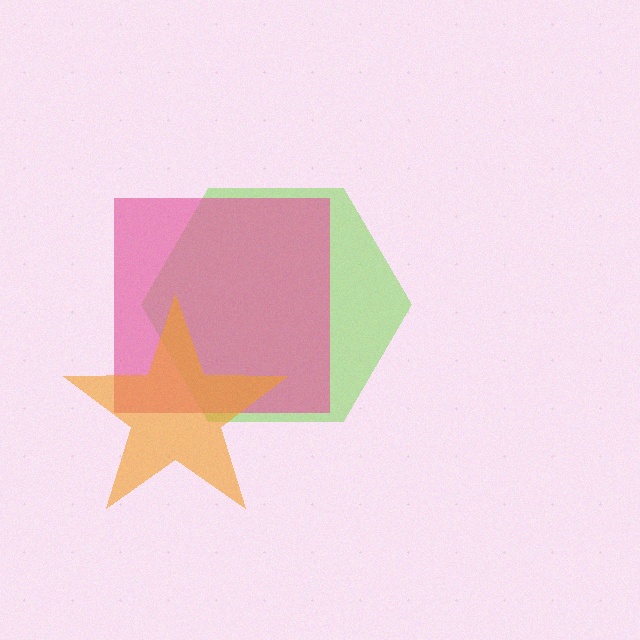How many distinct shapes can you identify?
There are 3 distinct shapes: a lime hexagon, a pink square, an orange star.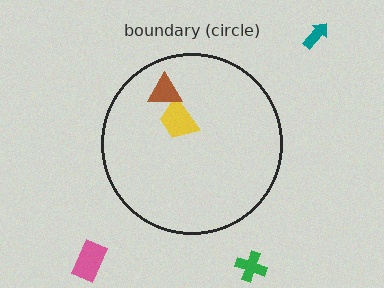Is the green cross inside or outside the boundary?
Outside.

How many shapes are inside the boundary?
2 inside, 3 outside.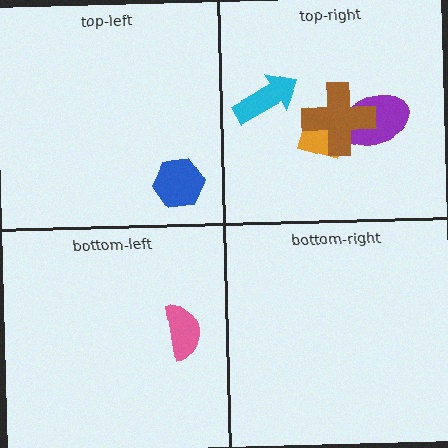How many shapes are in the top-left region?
1.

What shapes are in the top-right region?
The cyan arrow, the orange diamond, the purple ellipse, the brown cross.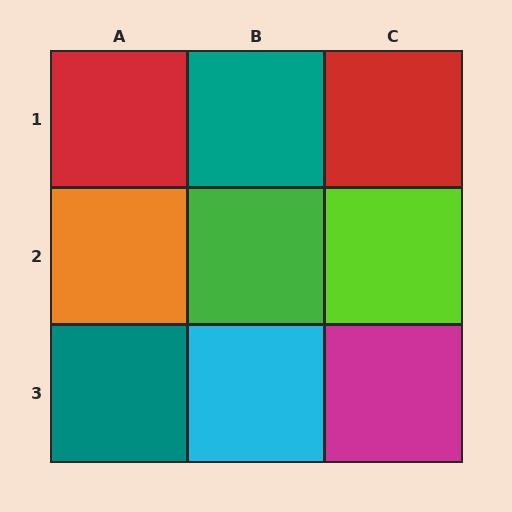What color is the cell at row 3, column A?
Teal.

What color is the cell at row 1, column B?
Teal.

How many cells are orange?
1 cell is orange.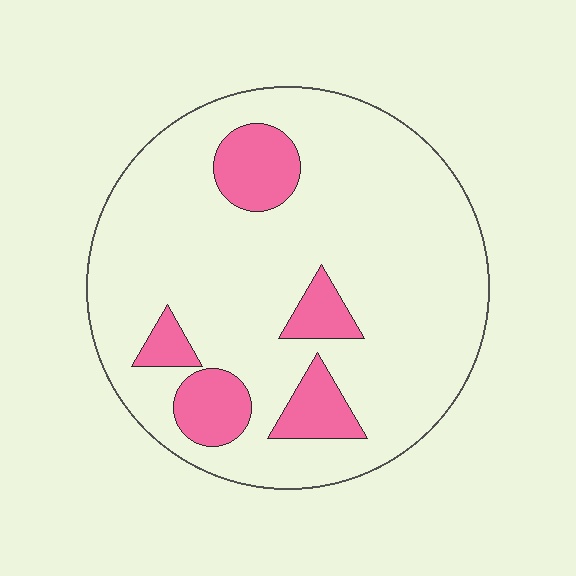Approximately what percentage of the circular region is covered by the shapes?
Approximately 15%.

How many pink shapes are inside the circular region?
5.